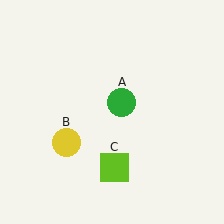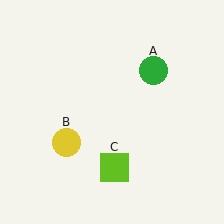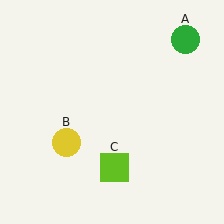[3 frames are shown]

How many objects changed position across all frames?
1 object changed position: green circle (object A).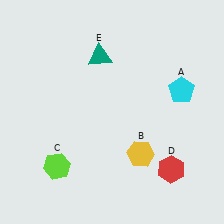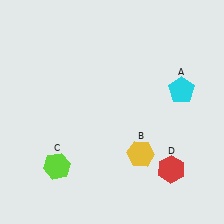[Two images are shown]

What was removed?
The teal triangle (E) was removed in Image 2.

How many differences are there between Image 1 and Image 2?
There is 1 difference between the two images.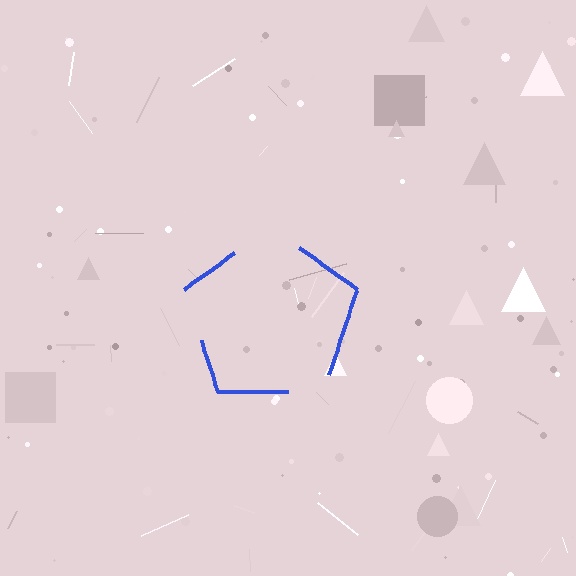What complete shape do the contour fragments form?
The contour fragments form a pentagon.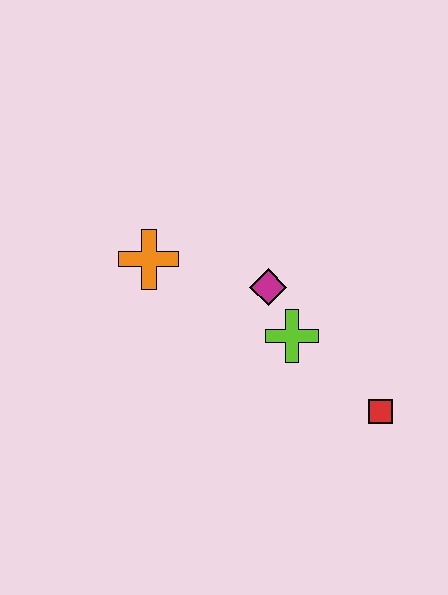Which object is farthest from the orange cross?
The red square is farthest from the orange cross.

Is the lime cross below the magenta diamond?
Yes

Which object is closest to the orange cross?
The magenta diamond is closest to the orange cross.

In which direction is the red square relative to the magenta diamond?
The red square is below the magenta diamond.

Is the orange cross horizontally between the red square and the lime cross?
No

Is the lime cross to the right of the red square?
No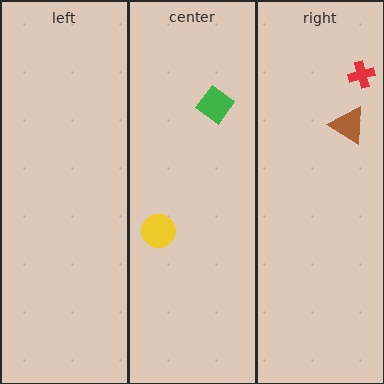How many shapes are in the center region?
2.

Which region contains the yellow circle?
The center region.